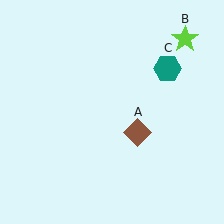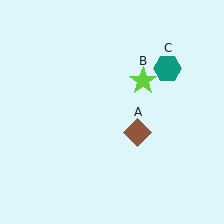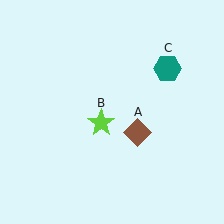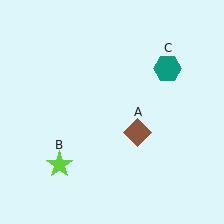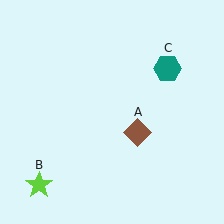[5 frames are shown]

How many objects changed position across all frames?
1 object changed position: lime star (object B).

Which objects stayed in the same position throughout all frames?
Brown diamond (object A) and teal hexagon (object C) remained stationary.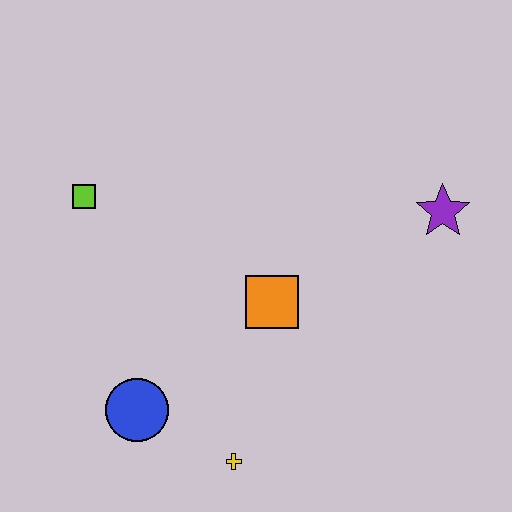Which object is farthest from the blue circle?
The purple star is farthest from the blue circle.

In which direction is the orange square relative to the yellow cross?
The orange square is above the yellow cross.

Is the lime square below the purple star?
No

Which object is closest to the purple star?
The orange square is closest to the purple star.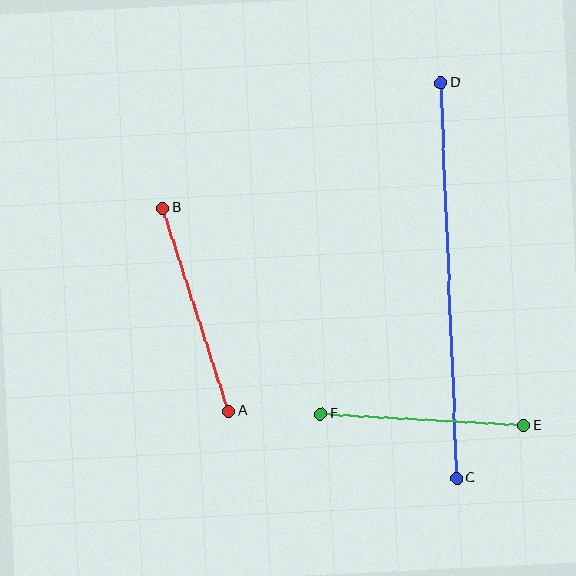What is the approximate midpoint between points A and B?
The midpoint is at approximately (196, 310) pixels.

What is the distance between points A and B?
The distance is approximately 214 pixels.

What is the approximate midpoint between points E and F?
The midpoint is at approximately (422, 420) pixels.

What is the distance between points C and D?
The distance is approximately 396 pixels.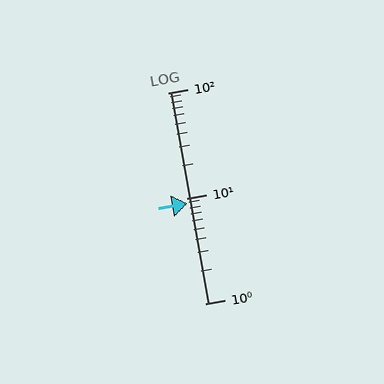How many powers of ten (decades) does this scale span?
The scale spans 2 decades, from 1 to 100.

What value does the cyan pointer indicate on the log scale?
The pointer indicates approximately 8.8.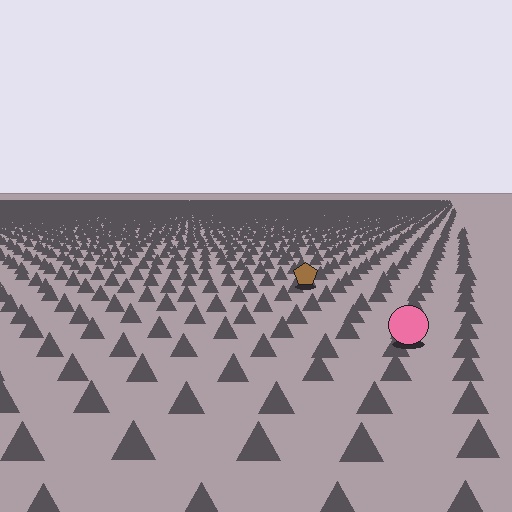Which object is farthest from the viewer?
The brown pentagon is farthest from the viewer. It appears smaller and the ground texture around it is denser.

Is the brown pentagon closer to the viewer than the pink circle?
No. The pink circle is closer — you can tell from the texture gradient: the ground texture is coarser near it.